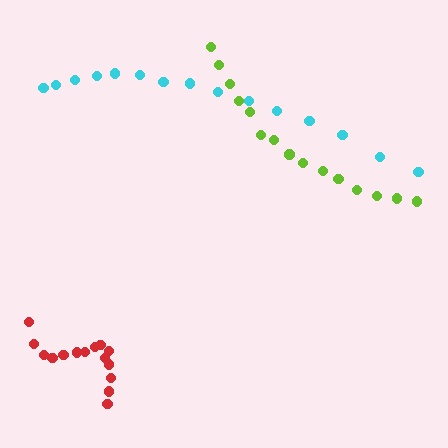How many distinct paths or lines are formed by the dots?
There are 3 distinct paths.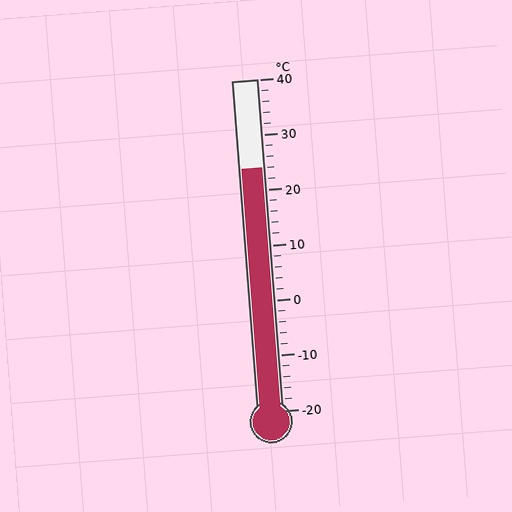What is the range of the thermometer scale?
The thermometer scale ranges from -20°C to 40°C.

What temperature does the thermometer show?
The thermometer shows approximately 24°C.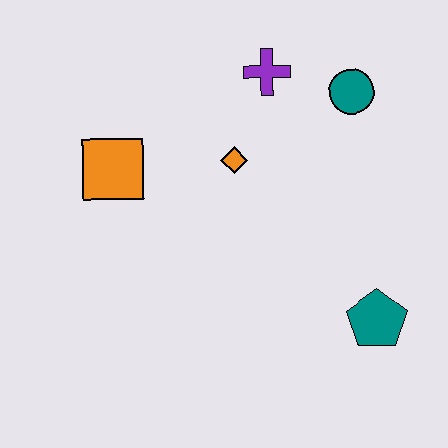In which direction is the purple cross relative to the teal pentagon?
The purple cross is above the teal pentagon.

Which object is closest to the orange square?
The orange diamond is closest to the orange square.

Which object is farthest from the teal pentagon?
The orange square is farthest from the teal pentagon.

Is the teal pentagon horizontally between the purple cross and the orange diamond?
No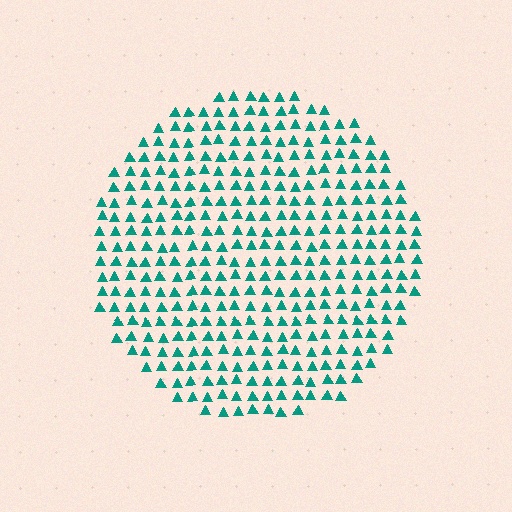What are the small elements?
The small elements are triangles.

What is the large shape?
The large shape is a circle.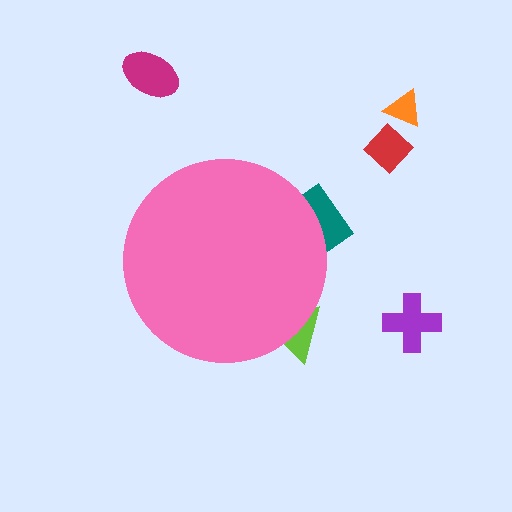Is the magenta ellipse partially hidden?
No, the magenta ellipse is fully visible.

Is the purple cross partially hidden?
No, the purple cross is fully visible.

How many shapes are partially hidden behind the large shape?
2 shapes are partially hidden.